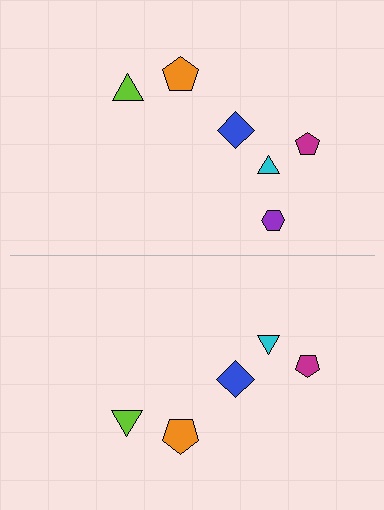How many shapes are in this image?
There are 11 shapes in this image.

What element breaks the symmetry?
A purple hexagon is missing from the bottom side.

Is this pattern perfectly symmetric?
No, the pattern is not perfectly symmetric. A purple hexagon is missing from the bottom side.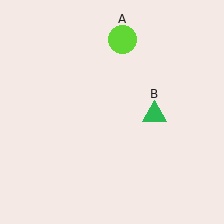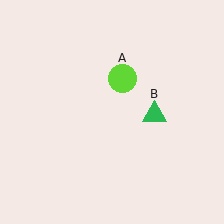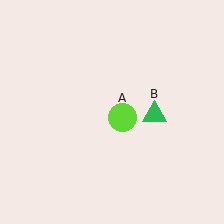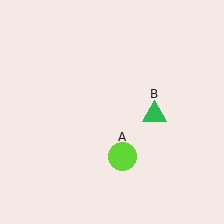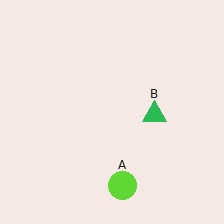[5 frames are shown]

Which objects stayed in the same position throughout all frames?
Green triangle (object B) remained stationary.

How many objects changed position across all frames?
1 object changed position: lime circle (object A).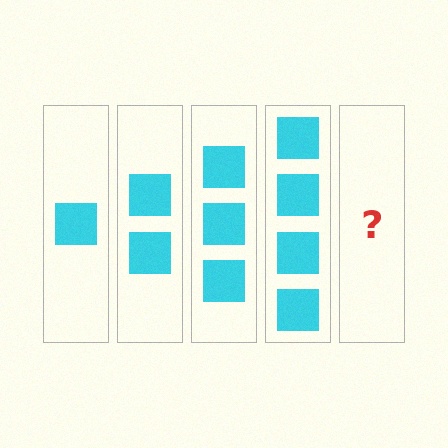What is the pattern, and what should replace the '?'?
The pattern is that each step adds one more square. The '?' should be 5 squares.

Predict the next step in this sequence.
The next step is 5 squares.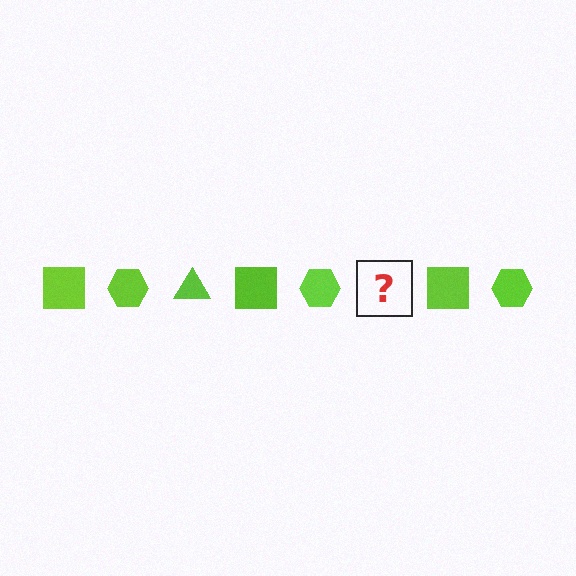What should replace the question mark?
The question mark should be replaced with a lime triangle.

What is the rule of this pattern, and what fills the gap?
The rule is that the pattern cycles through square, hexagon, triangle shapes in lime. The gap should be filled with a lime triangle.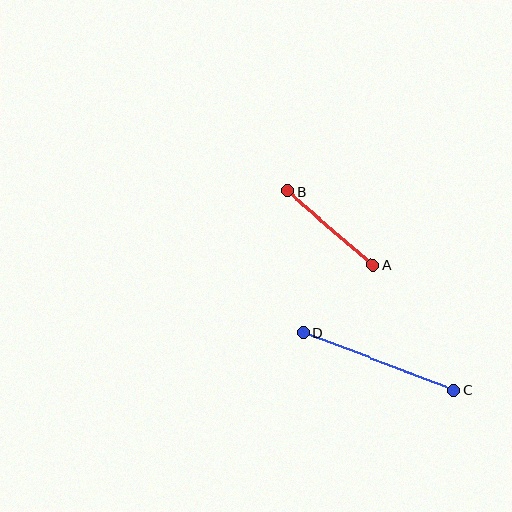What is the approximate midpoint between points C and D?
The midpoint is at approximately (379, 361) pixels.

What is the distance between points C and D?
The distance is approximately 162 pixels.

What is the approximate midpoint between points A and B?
The midpoint is at approximately (330, 228) pixels.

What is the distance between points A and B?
The distance is approximately 113 pixels.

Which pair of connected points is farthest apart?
Points C and D are farthest apart.